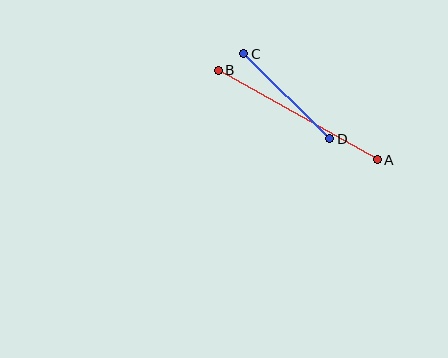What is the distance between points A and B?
The distance is approximately 182 pixels.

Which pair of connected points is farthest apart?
Points A and B are farthest apart.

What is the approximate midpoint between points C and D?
The midpoint is at approximately (287, 96) pixels.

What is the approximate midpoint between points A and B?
The midpoint is at approximately (298, 115) pixels.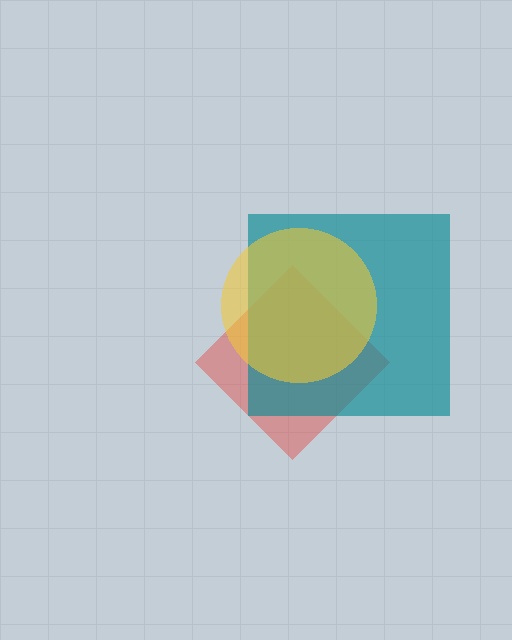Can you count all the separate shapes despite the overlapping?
Yes, there are 3 separate shapes.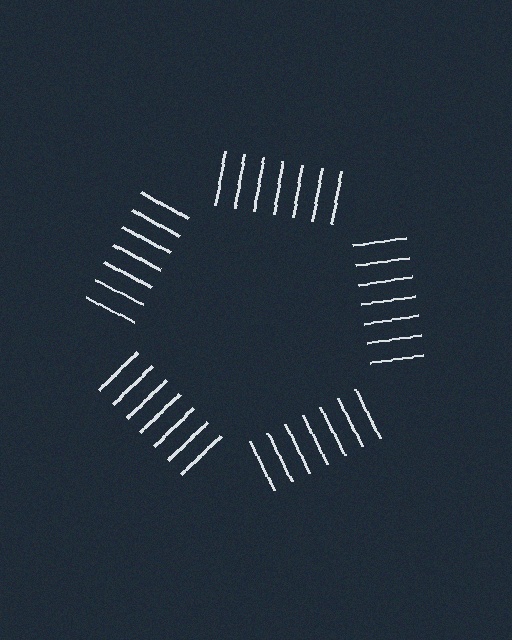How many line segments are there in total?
35 — 7 along each of the 5 edges.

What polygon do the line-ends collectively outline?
An illusory pentagon — the line segments terminate on its edges but no continuous stroke is drawn.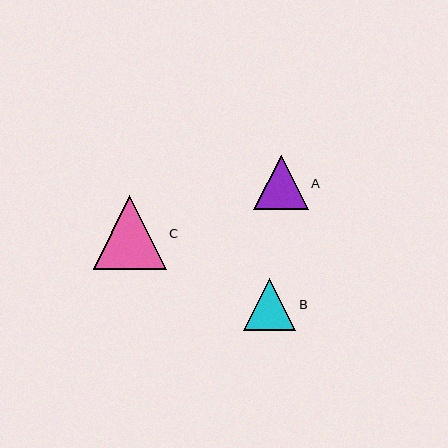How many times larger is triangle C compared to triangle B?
Triangle C is approximately 1.4 times the size of triangle B.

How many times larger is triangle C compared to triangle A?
Triangle C is approximately 1.4 times the size of triangle A.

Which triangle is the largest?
Triangle C is the largest with a size of approximately 73 pixels.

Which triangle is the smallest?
Triangle B is the smallest with a size of approximately 52 pixels.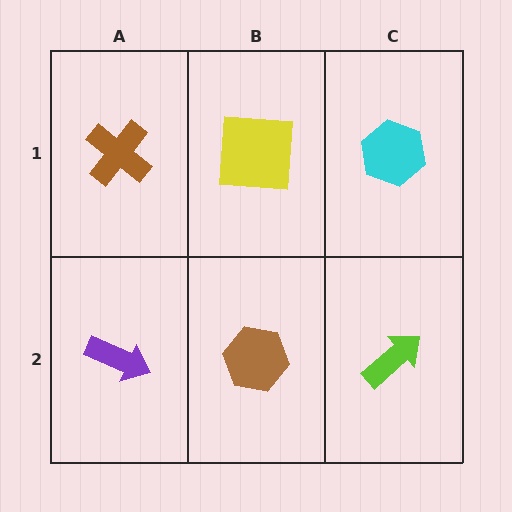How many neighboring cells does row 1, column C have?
2.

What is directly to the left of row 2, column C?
A brown hexagon.